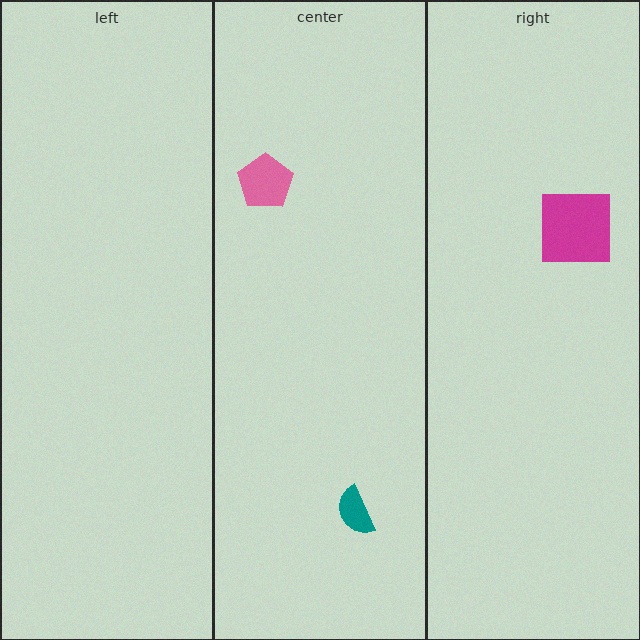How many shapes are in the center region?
2.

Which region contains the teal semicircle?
The center region.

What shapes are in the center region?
The teal semicircle, the pink pentagon.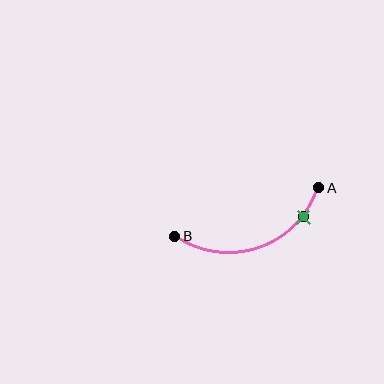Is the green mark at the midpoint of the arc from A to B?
No. The green mark lies on the arc but is closer to endpoint A. The arc midpoint would be at the point on the curve equidistant along the arc from both A and B.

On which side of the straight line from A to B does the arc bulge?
The arc bulges below the straight line connecting A and B.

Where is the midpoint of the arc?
The arc midpoint is the point on the curve farthest from the straight line joining A and B. It sits below that line.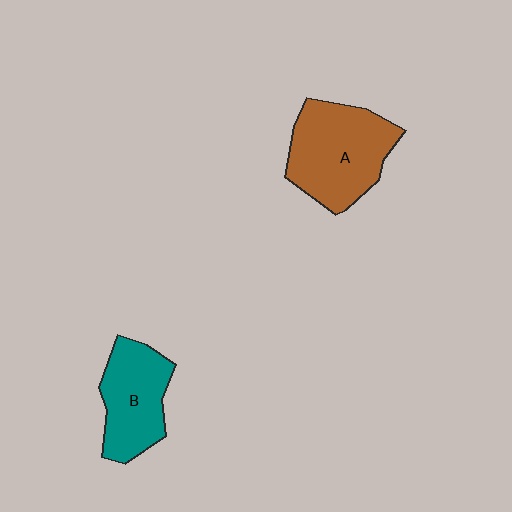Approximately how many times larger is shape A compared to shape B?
Approximately 1.3 times.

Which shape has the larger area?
Shape A (brown).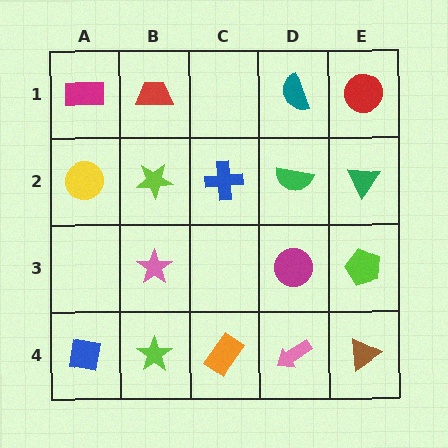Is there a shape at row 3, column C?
No, that cell is empty.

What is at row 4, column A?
A blue square.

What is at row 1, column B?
A red trapezoid.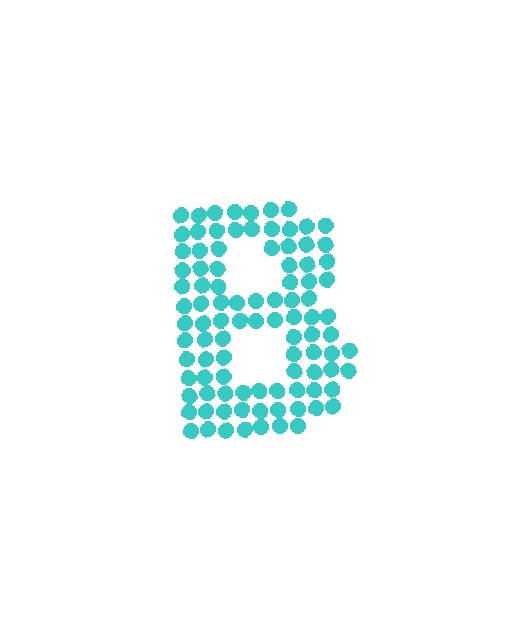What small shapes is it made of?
It is made of small circles.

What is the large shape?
The large shape is the letter B.